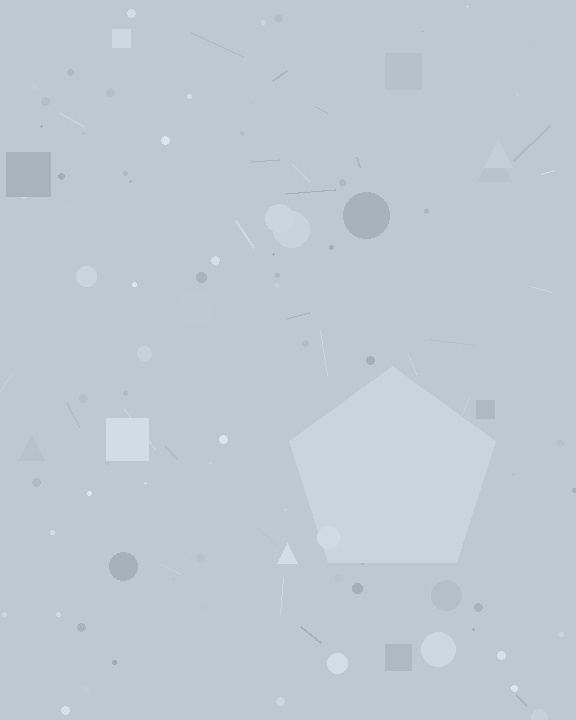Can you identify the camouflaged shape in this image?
The camouflaged shape is a pentagon.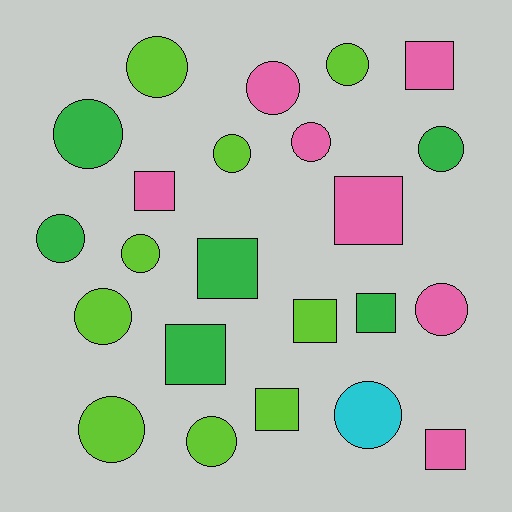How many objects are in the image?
There are 23 objects.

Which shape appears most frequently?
Circle, with 14 objects.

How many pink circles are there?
There are 3 pink circles.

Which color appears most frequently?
Lime, with 9 objects.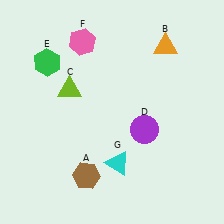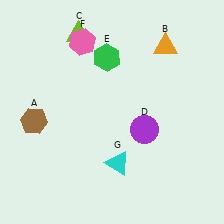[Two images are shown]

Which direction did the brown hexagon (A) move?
The brown hexagon (A) moved up.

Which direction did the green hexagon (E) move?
The green hexagon (E) moved right.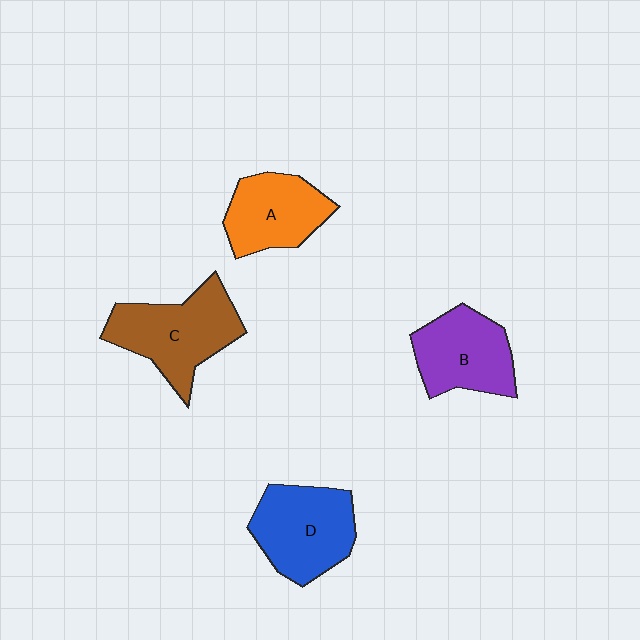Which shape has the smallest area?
Shape A (orange).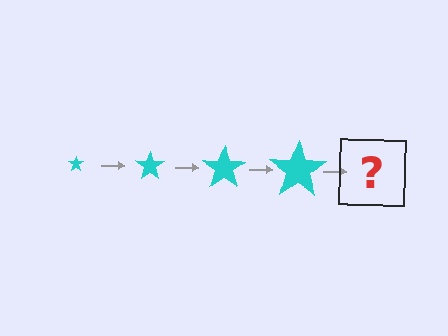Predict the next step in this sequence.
The next step is a cyan star, larger than the previous one.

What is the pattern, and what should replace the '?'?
The pattern is that the star gets progressively larger each step. The '?' should be a cyan star, larger than the previous one.